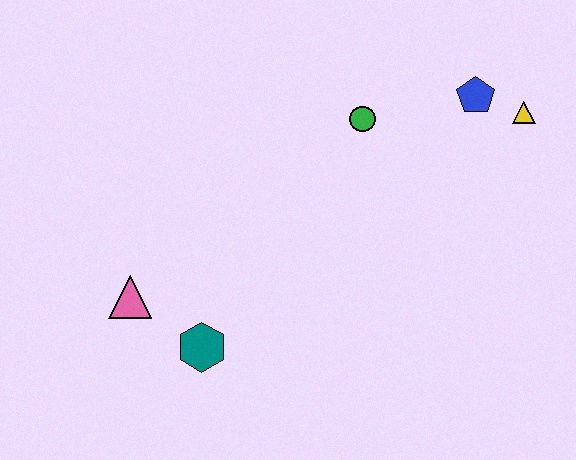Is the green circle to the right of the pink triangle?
Yes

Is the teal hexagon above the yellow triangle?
No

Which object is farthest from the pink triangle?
The yellow triangle is farthest from the pink triangle.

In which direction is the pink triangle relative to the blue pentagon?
The pink triangle is to the left of the blue pentagon.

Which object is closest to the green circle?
The blue pentagon is closest to the green circle.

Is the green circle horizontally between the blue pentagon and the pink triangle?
Yes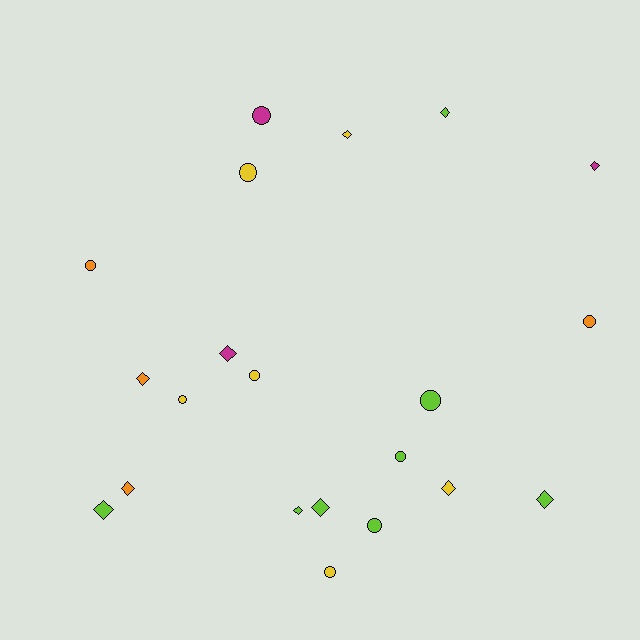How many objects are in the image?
There are 21 objects.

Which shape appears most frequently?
Diamond, with 11 objects.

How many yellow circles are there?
There are 4 yellow circles.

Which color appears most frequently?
Lime, with 8 objects.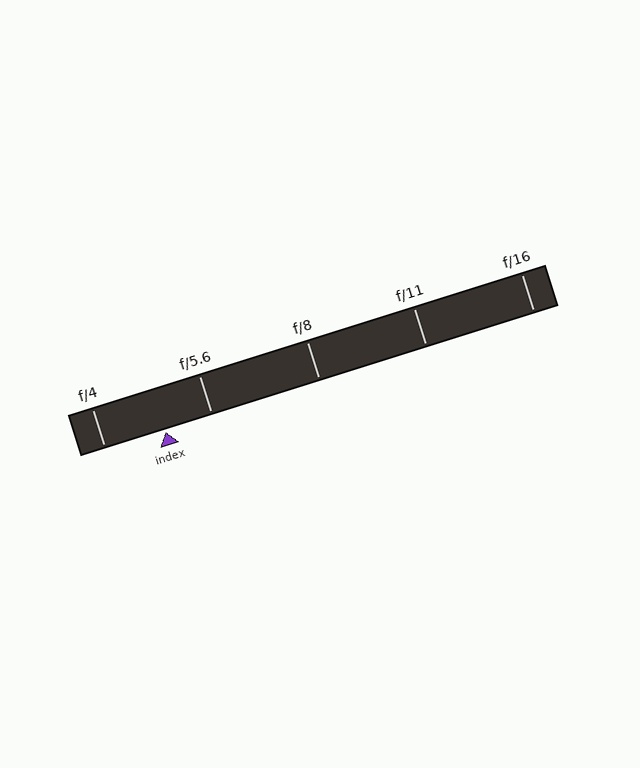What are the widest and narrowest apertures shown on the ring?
The widest aperture shown is f/4 and the narrowest is f/16.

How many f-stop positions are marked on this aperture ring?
There are 5 f-stop positions marked.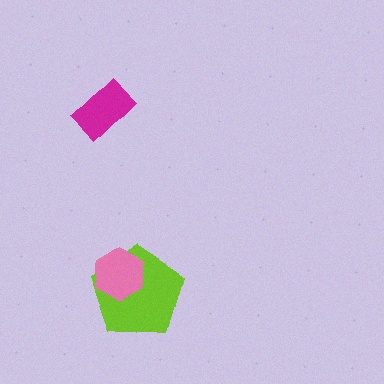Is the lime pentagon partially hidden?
Yes, it is partially covered by another shape.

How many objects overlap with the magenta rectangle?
0 objects overlap with the magenta rectangle.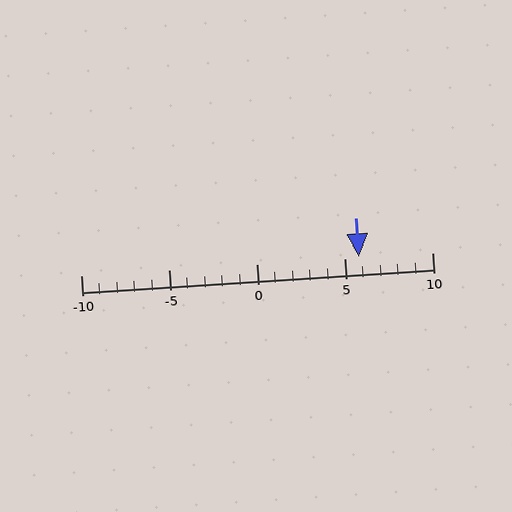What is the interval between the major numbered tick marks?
The major tick marks are spaced 5 units apart.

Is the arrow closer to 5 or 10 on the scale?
The arrow is closer to 5.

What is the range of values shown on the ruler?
The ruler shows values from -10 to 10.